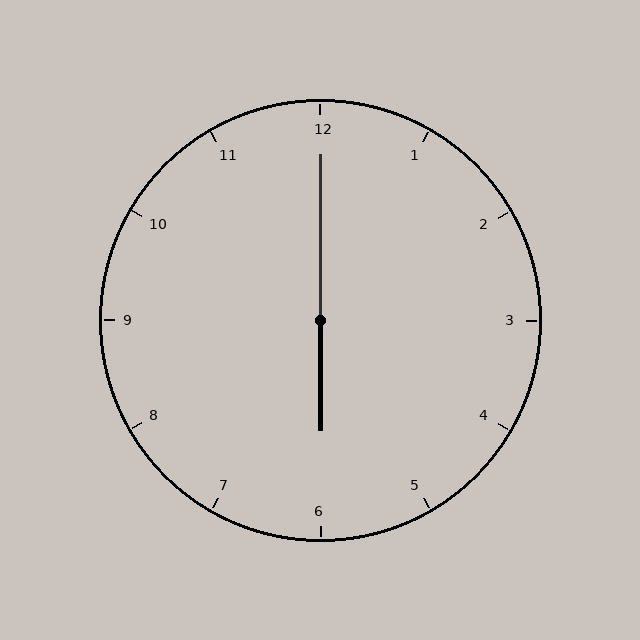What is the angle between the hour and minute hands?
Approximately 180 degrees.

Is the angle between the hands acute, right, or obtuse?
It is obtuse.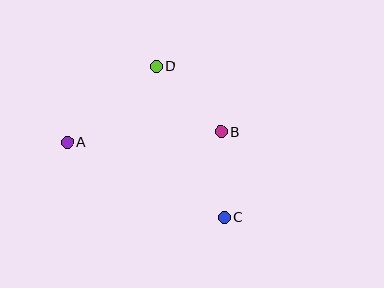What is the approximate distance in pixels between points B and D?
The distance between B and D is approximately 92 pixels.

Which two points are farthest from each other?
Points A and C are farthest from each other.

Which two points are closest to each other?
Points B and C are closest to each other.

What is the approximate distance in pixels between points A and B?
The distance between A and B is approximately 154 pixels.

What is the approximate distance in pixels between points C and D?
The distance between C and D is approximately 166 pixels.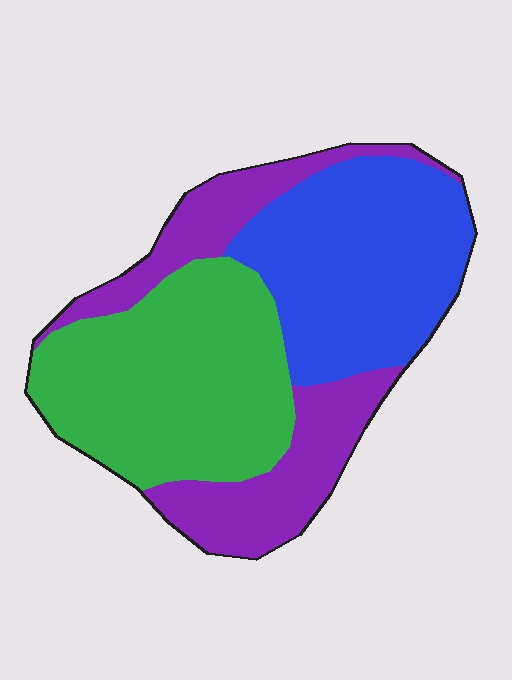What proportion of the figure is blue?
Blue takes up between a quarter and a half of the figure.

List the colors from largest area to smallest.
From largest to smallest: green, blue, purple.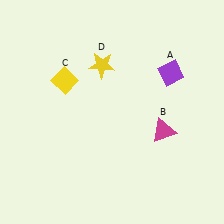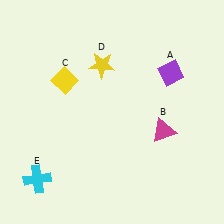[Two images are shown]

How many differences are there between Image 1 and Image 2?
There is 1 difference between the two images.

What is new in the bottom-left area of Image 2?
A cyan cross (E) was added in the bottom-left area of Image 2.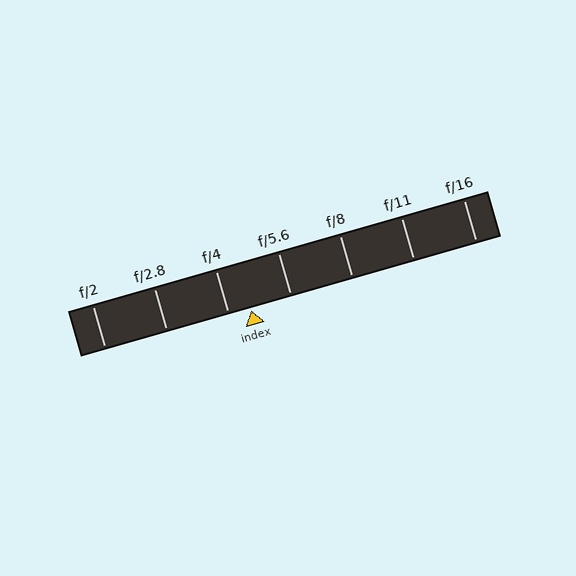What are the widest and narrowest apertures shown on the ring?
The widest aperture shown is f/2 and the narrowest is f/16.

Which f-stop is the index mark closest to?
The index mark is closest to f/4.